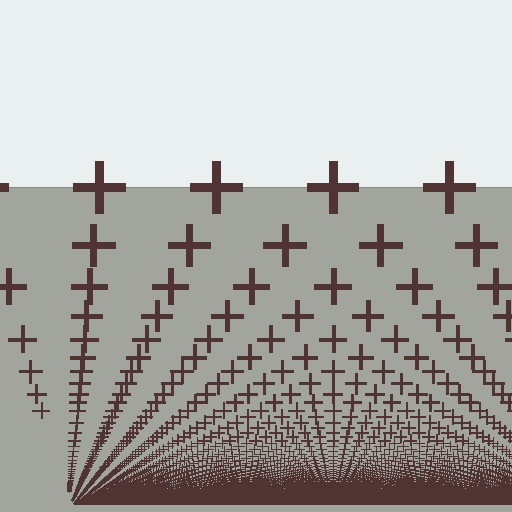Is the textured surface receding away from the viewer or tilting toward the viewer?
The surface appears to tilt toward the viewer. Texture elements get larger and sparser toward the top.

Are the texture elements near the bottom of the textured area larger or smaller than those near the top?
Smaller. The gradient is inverted — elements near the bottom are smaller and denser.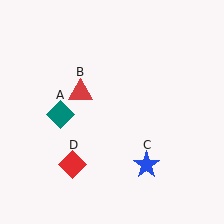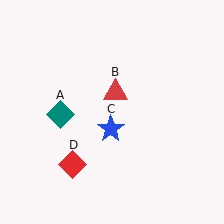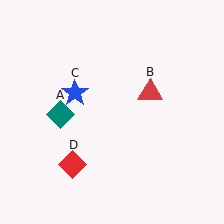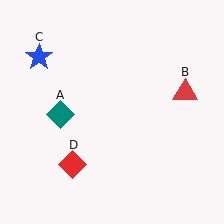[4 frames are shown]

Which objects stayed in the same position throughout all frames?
Teal diamond (object A) and red diamond (object D) remained stationary.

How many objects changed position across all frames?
2 objects changed position: red triangle (object B), blue star (object C).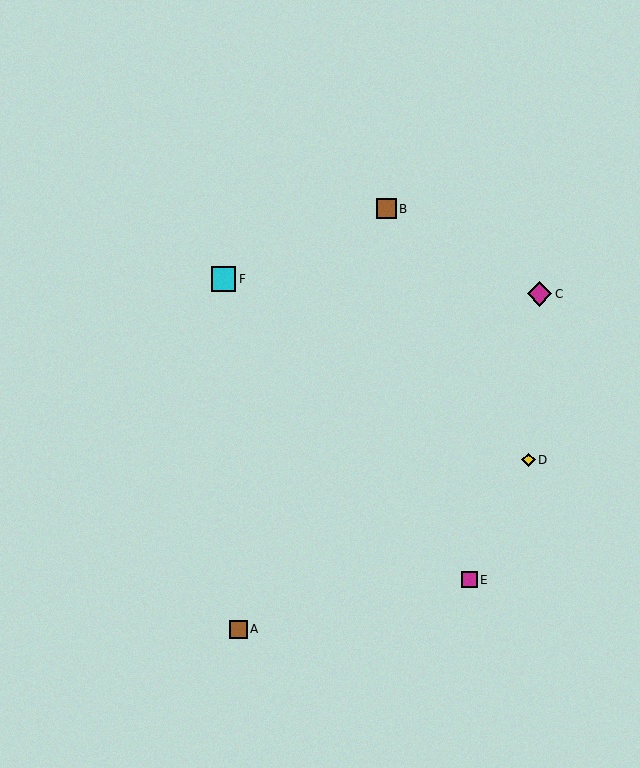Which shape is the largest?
The cyan square (labeled F) is the largest.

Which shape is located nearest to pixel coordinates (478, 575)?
The magenta square (labeled E) at (469, 580) is nearest to that location.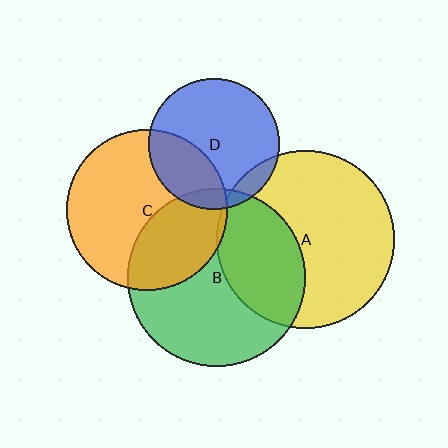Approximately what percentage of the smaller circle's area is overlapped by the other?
Approximately 10%.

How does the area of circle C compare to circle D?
Approximately 1.5 times.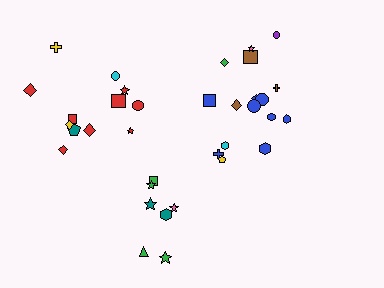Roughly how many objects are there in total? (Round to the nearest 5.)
Roughly 35 objects in total.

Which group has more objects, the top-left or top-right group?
The top-right group.